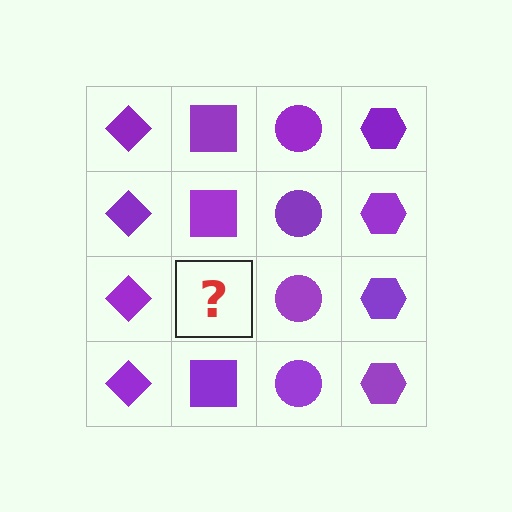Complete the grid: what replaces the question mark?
The question mark should be replaced with a purple square.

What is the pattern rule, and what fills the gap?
The rule is that each column has a consistent shape. The gap should be filled with a purple square.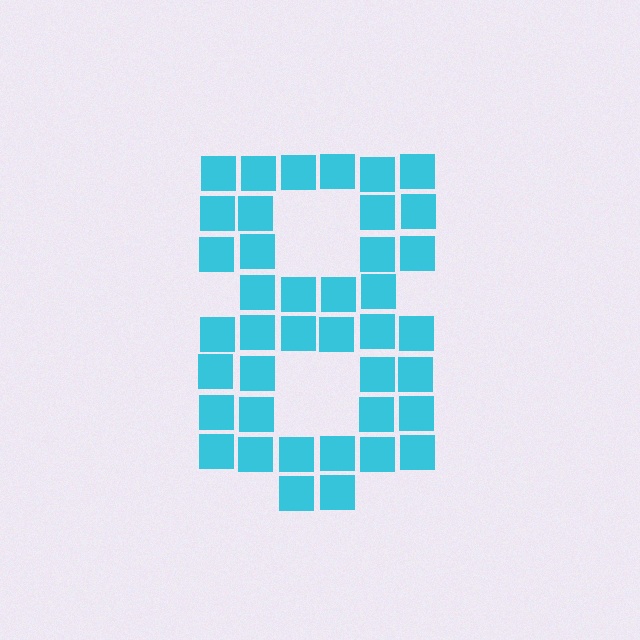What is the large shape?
The large shape is the digit 8.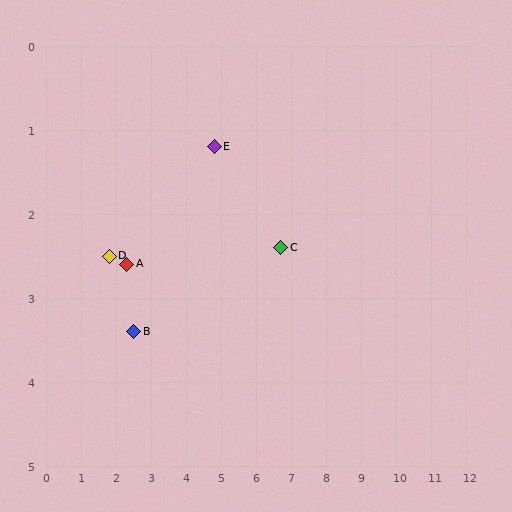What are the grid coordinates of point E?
Point E is at approximately (4.8, 1.2).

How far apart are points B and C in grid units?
Points B and C are about 4.3 grid units apart.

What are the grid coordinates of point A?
Point A is at approximately (2.3, 2.6).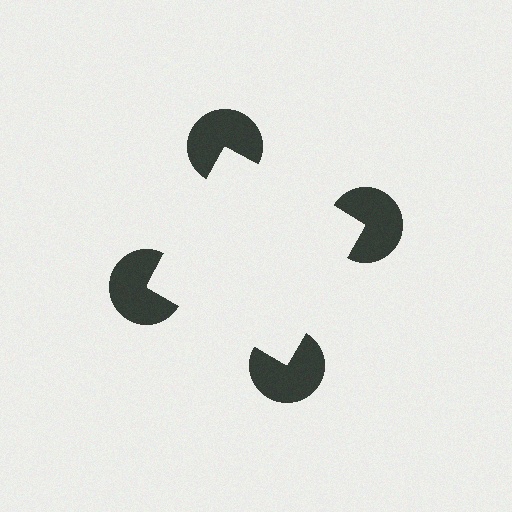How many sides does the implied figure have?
4 sides.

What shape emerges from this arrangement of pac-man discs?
An illusory square — its edges are inferred from the aligned wedge cuts in the pac-man discs, not physically drawn.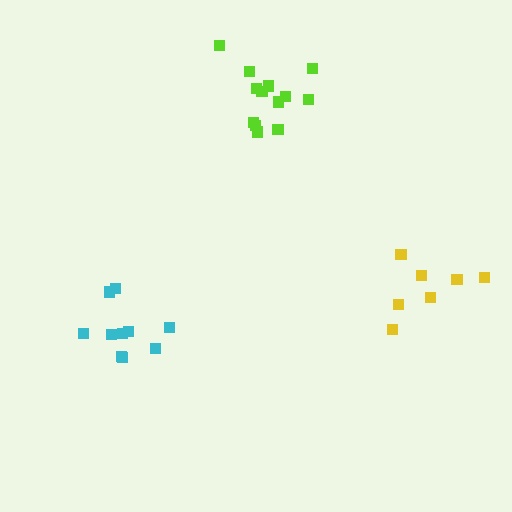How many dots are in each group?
Group 1: 13 dots, Group 2: 10 dots, Group 3: 7 dots (30 total).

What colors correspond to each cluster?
The clusters are colored: lime, cyan, yellow.